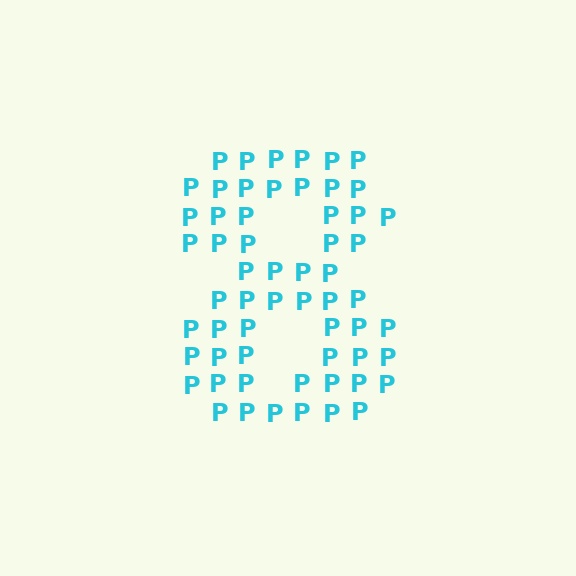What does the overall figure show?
The overall figure shows the digit 8.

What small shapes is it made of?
It is made of small letter P's.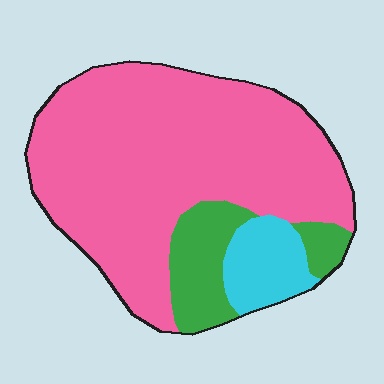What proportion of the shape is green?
Green takes up about one sixth (1/6) of the shape.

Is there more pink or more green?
Pink.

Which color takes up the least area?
Cyan, at roughly 10%.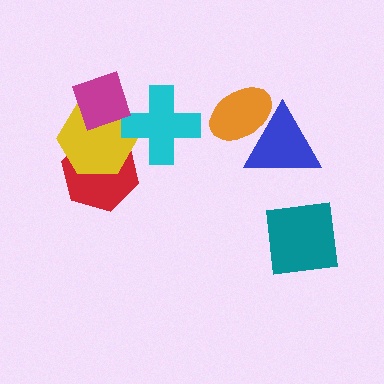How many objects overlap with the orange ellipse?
1 object overlaps with the orange ellipse.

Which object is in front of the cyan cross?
The magenta diamond is in front of the cyan cross.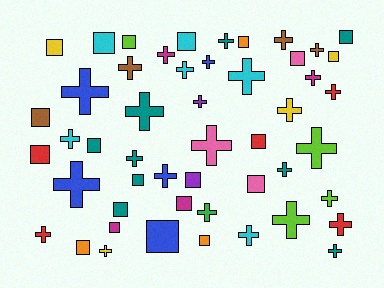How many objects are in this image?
There are 50 objects.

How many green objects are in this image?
There is 1 green object.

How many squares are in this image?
There are 21 squares.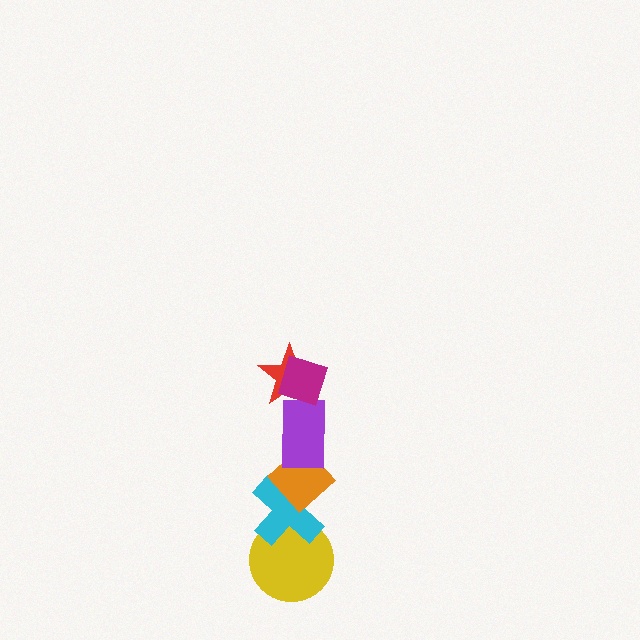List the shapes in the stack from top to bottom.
From top to bottom: the magenta diamond, the red star, the purple rectangle, the orange diamond, the cyan cross, the yellow circle.